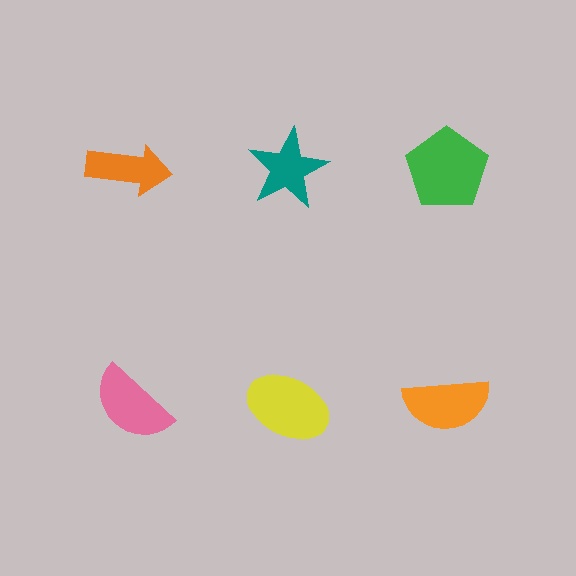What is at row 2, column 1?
A pink semicircle.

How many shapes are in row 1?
3 shapes.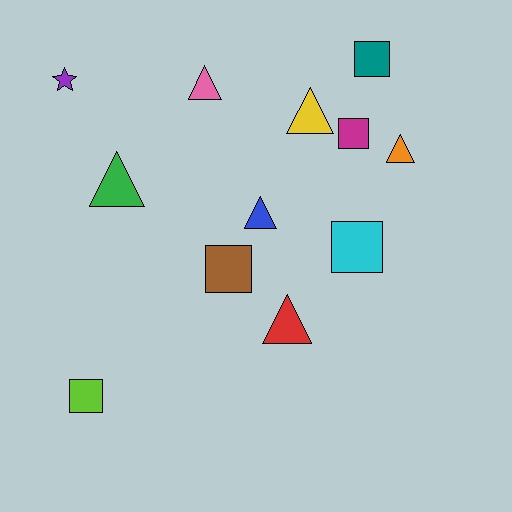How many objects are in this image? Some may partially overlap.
There are 12 objects.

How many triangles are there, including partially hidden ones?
There are 6 triangles.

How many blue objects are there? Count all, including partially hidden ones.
There is 1 blue object.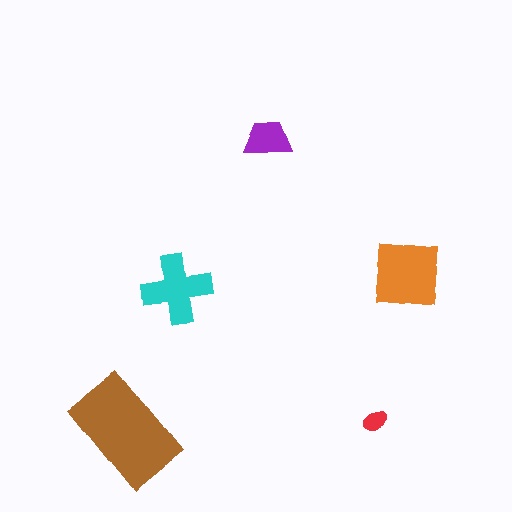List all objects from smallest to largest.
The red ellipse, the purple trapezoid, the cyan cross, the orange square, the brown rectangle.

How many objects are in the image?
There are 5 objects in the image.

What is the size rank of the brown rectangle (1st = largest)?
1st.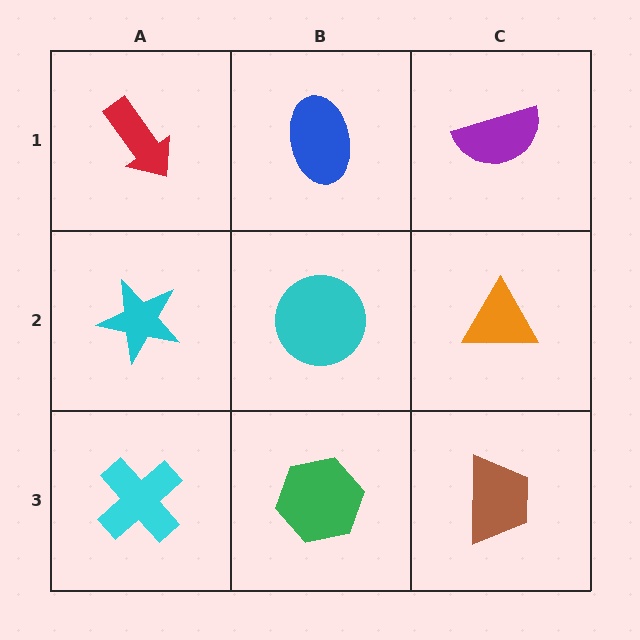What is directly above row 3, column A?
A cyan star.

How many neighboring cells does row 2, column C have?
3.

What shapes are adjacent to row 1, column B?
A cyan circle (row 2, column B), a red arrow (row 1, column A), a purple semicircle (row 1, column C).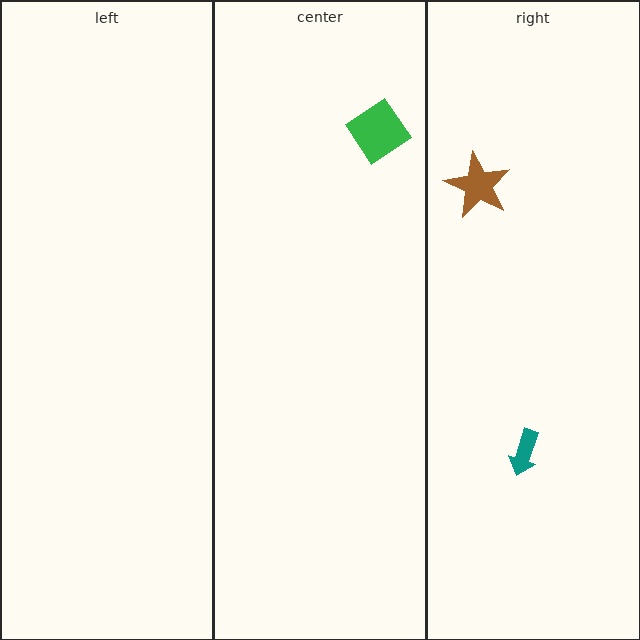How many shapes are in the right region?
2.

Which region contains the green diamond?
The center region.